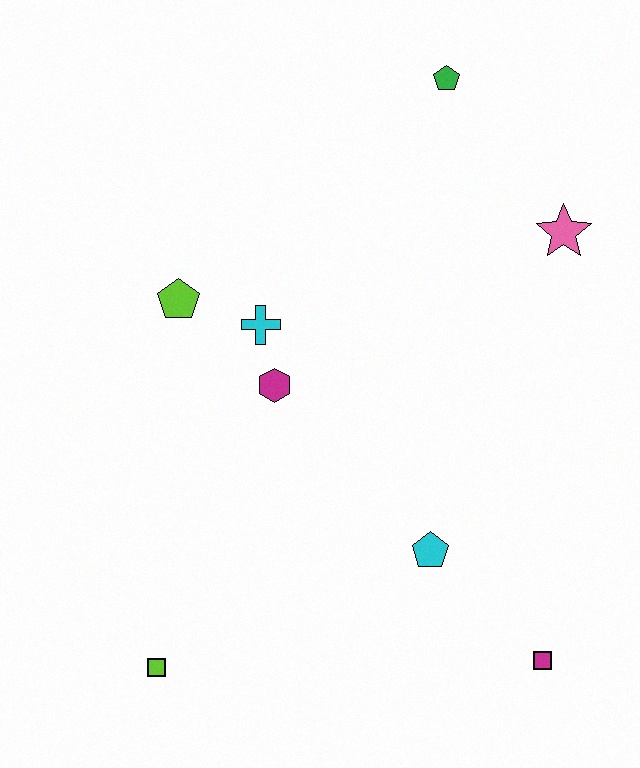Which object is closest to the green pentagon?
The pink star is closest to the green pentagon.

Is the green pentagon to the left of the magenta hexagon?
No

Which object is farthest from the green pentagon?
The lime square is farthest from the green pentagon.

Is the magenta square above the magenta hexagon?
No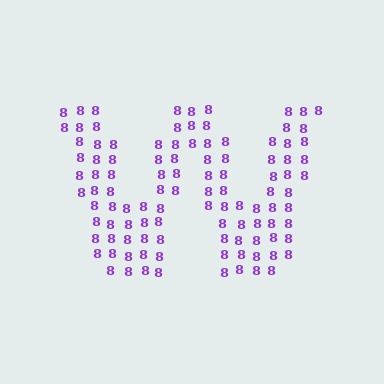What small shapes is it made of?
It is made of small digit 8's.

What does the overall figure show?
The overall figure shows the letter W.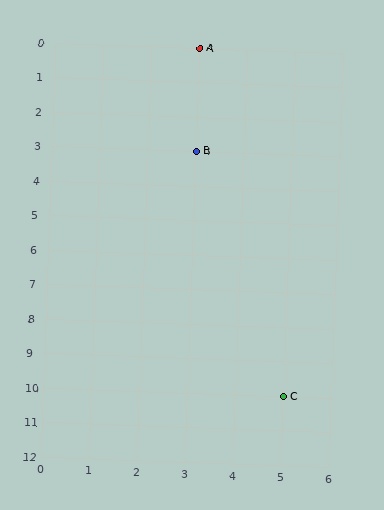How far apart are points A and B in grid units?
Points A and B are 3 rows apart.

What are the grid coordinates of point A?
Point A is at grid coordinates (3, 0).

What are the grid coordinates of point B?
Point B is at grid coordinates (3, 3).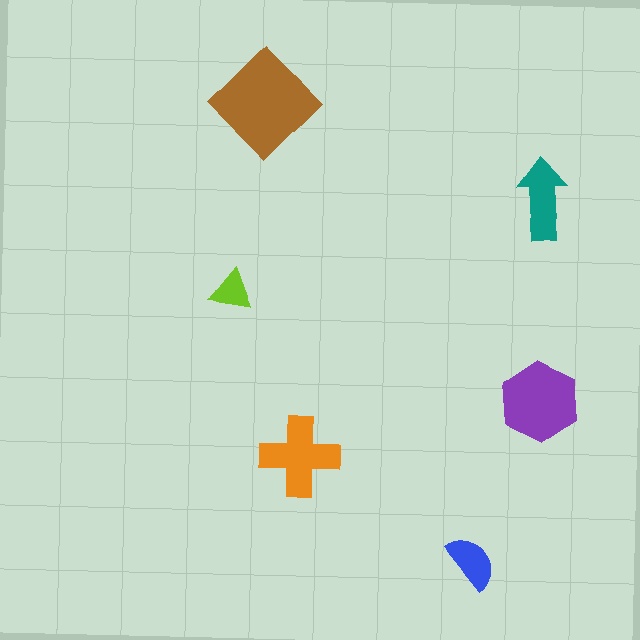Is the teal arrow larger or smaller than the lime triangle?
Larger.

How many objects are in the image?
There are 6 objects in the image.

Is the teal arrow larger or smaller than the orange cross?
Smaller.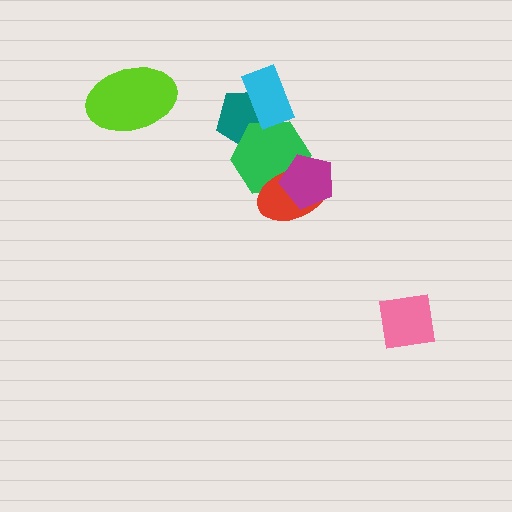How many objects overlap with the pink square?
0 objects overlap with the pink square.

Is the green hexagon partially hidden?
Yes, it is partially covered by another shape.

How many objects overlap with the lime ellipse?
0 objects overlap with the lime ellipse.